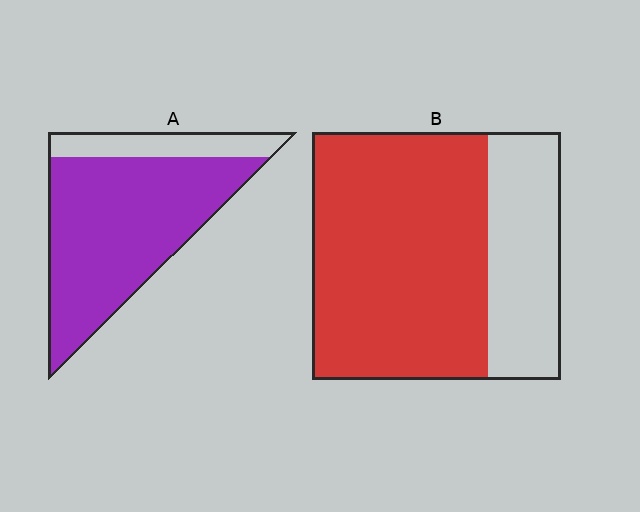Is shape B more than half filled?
Yes.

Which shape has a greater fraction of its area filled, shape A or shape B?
Shape A.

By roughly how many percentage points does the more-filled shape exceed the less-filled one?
By roughly 10 percentage points (A over B).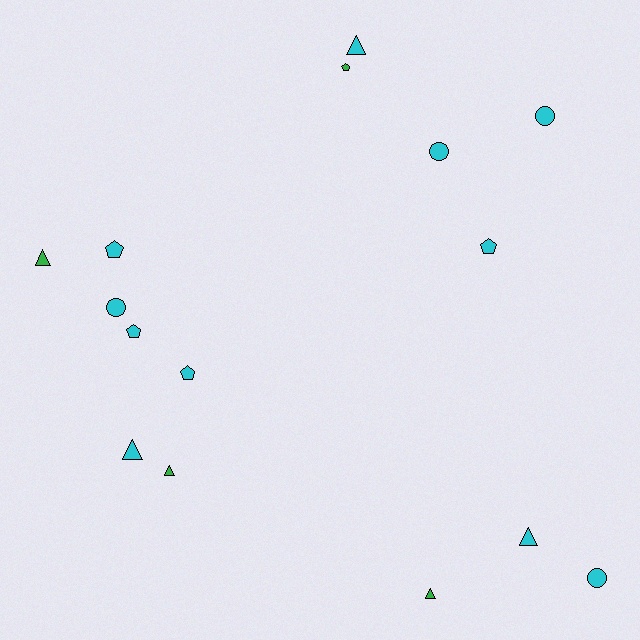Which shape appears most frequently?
Triangle, with 6 objects.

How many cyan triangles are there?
There are 3 cyan triangles.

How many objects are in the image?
There are 15 objects.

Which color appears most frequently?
Cyan, with 11 objects.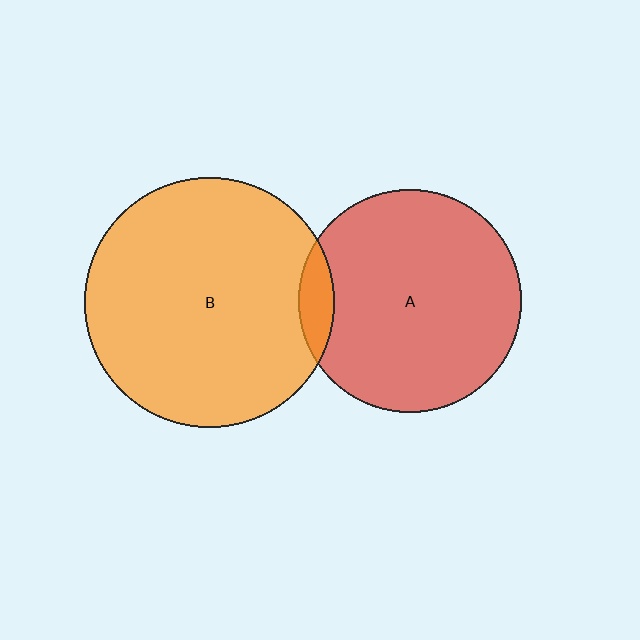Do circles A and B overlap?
Yes.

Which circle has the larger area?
Circle B (orange).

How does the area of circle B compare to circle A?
Approximately 1.3 times.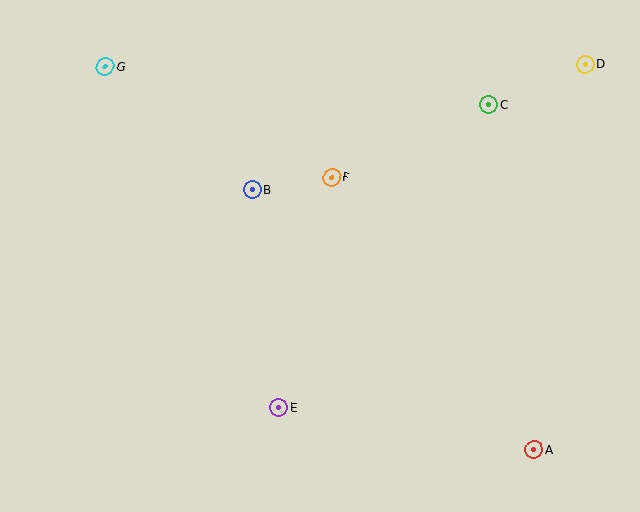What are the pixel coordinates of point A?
Point A is at (534, 450).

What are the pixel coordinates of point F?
Point F is at (332, 177).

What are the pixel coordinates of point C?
Point C is at (489, 105).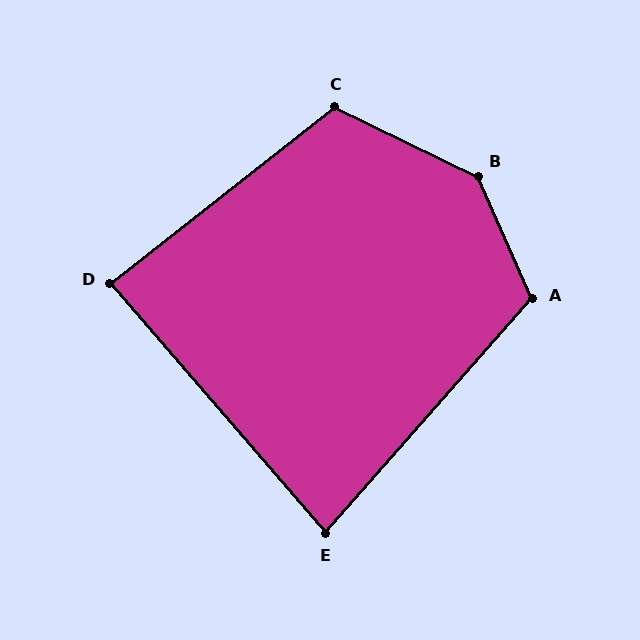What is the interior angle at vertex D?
Approximately 87 degrees (approximately right).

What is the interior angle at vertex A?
Approximately 115 degrees (obtuse).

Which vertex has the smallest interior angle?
E, at approximately 82 degrees.